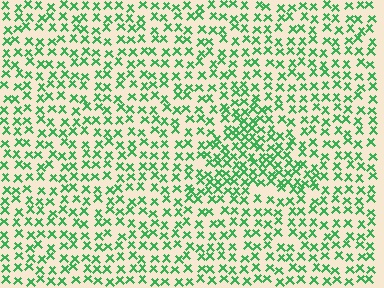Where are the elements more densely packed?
The elements are more densely packed inside the triangle boundary.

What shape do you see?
I see a triangle.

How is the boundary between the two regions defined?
The boundary is defined by a change in element density (approximately 1.7x ratio). All elements are the same color, size, and shape.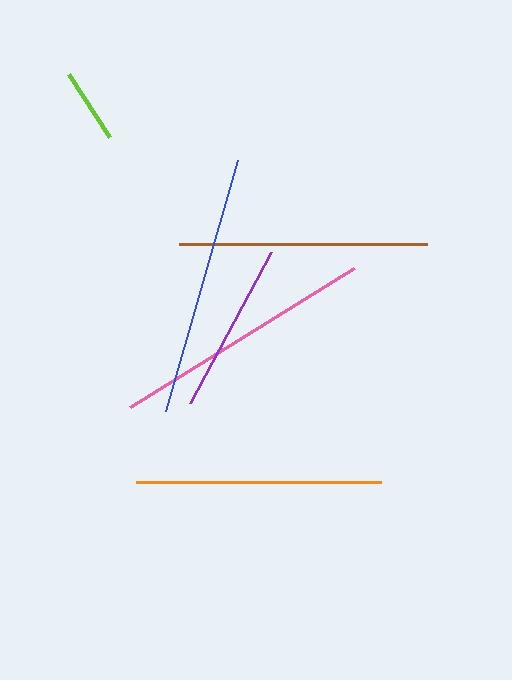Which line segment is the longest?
The pink line is the longest at approximately 264 pixels.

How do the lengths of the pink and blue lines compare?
The pink and blue lines are approximately the same length.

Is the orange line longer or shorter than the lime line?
The orange line is longer than the lime line.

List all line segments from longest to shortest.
From longest to shortest: pink, blue, brown, orange, purple, lime.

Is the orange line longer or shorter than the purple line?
The orange line is longer than the purple line.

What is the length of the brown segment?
The brown segment is approximately 248 pixels long.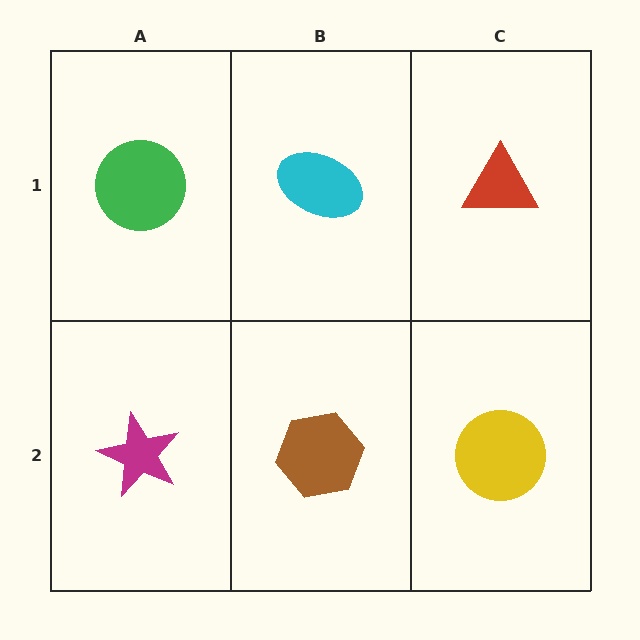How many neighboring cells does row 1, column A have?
2.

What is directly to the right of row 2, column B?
A yellow circle.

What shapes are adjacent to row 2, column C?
A red triangle (row 1, column C), a brown hexagon (row 2, column B).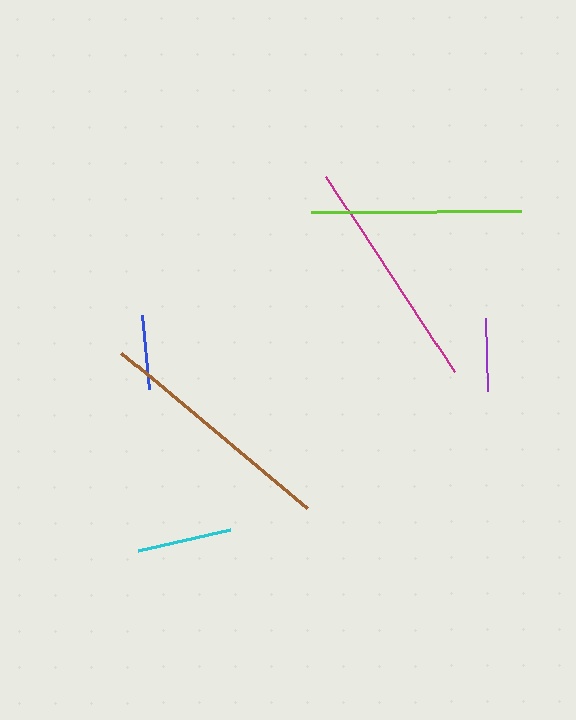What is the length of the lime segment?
The lime segment is approximately 210 pixels long.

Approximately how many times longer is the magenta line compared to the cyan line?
The magenta line is approximately 2.5 times the length of the cyan line.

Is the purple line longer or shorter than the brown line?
The brown line is longer than the purple line.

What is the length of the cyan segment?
The cyan segment is approximately 95 pixels long.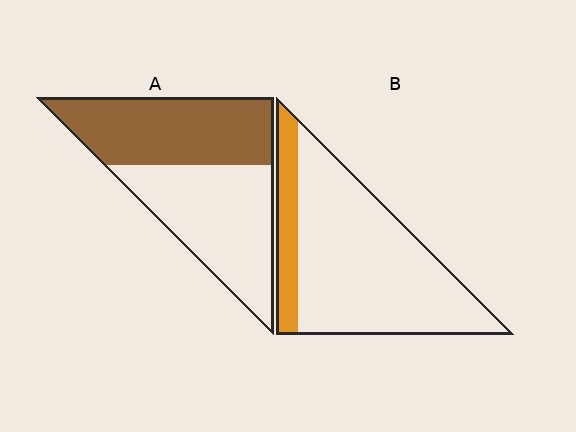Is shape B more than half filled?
No.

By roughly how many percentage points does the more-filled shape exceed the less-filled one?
By roughly 30 percentage points (A over B).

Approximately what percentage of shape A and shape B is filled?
A is approximately 50% and B is approximately 20%.